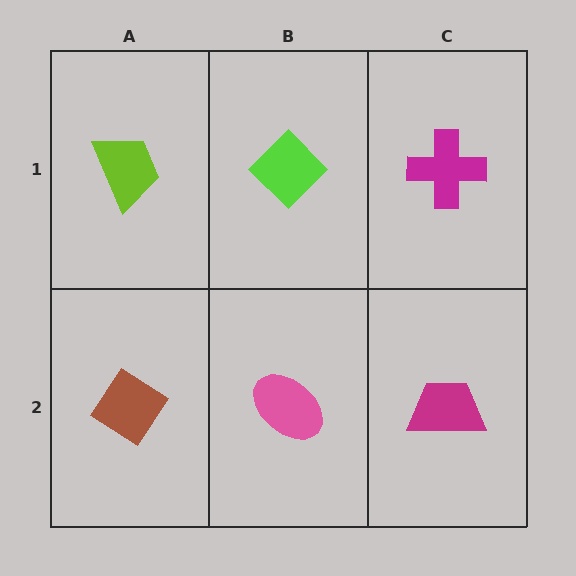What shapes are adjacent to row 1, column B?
A pink ellipse (row 2, column B), a lime trapezoid (row 1, column A), a magenta cross (row 1, column C).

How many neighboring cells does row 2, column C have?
2.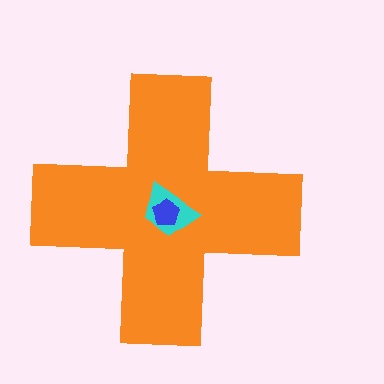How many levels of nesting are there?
3.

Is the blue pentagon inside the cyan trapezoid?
Yes.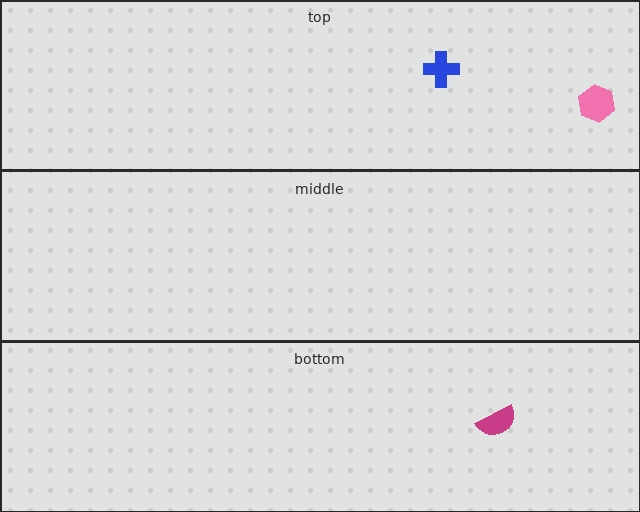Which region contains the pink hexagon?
The top region.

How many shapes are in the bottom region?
1.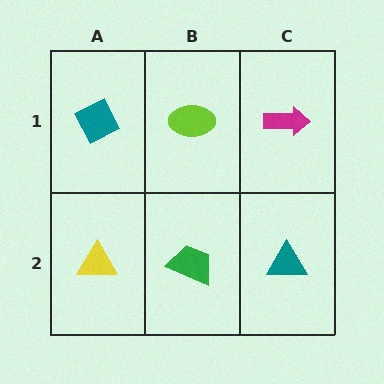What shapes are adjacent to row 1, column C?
A teal triangle (row 2, column C), a lime ellipse (row 1, column B).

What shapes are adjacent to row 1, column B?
A green trapezoid (row 2, column B), a teal diamond (row 1, column A), a magenta arrow (row 1, column C).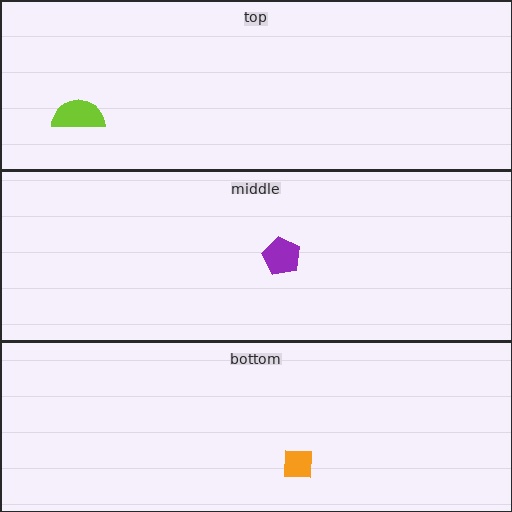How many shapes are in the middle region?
1.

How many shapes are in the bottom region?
1.